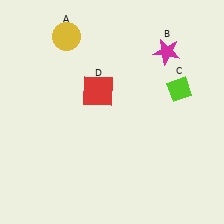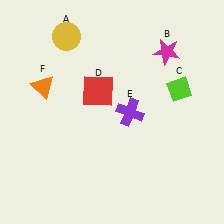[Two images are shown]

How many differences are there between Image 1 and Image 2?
There are 2 differences between the two images.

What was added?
A purple cross (E), an orange triangle (F) were added in Image 2.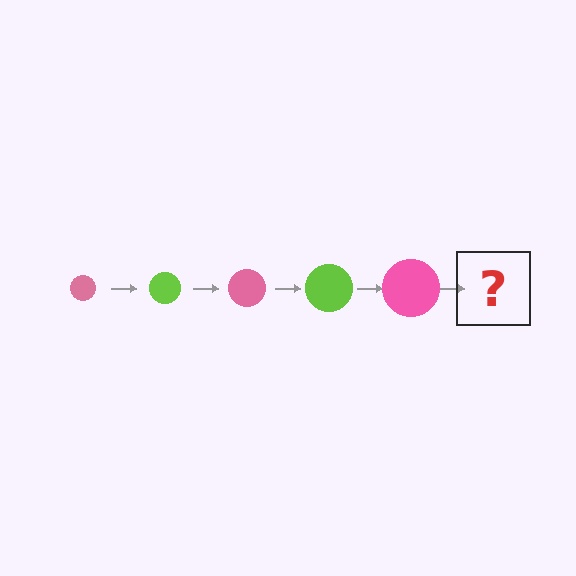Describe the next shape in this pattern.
It should be a lime circle, larger than the previous one.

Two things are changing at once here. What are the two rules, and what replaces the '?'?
The two rules are that the circle grows larger each step and the color cycles through pink and lime. The '?' should be a lime circle, larger than the previous one.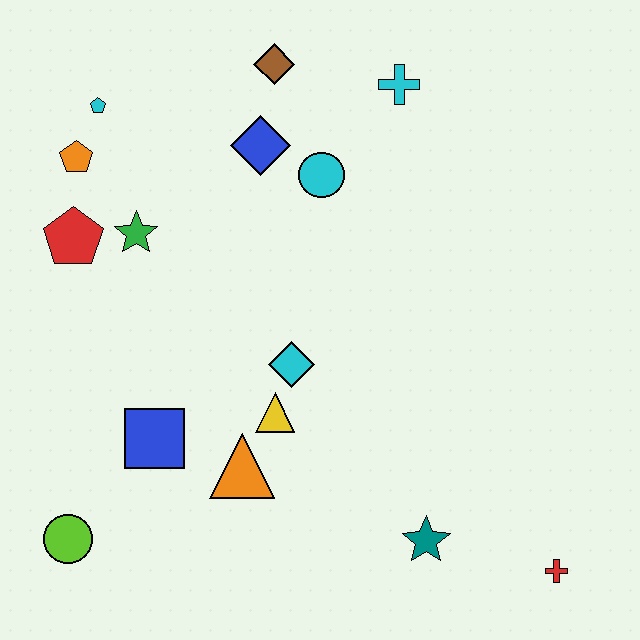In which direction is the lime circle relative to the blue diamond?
The lime circle is below the blue diamond.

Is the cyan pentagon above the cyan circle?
Yes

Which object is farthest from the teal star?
The cyan pentagon is farthest from the teal star.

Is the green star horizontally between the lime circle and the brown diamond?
Yes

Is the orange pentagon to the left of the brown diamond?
Yes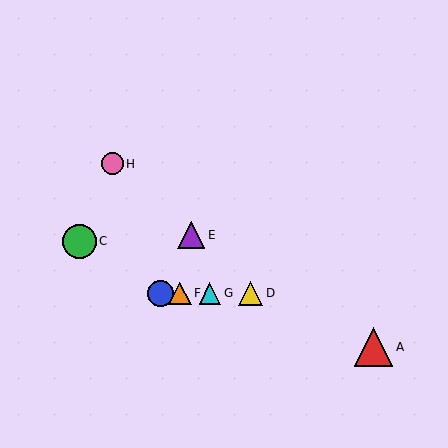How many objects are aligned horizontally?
4 objects (B, D, F, G) are aligned horizontally.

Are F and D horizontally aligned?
Yes, both are at y≈293.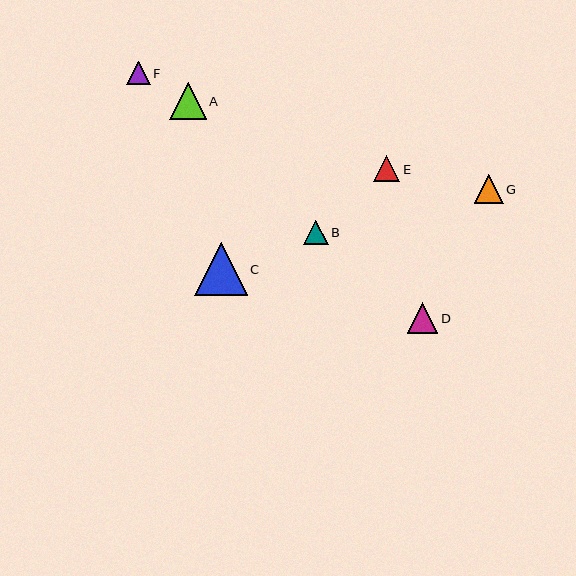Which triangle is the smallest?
Triangle F is the smallest with a size of approximately 23 pixels.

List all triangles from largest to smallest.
From largest to smallest: C, A, D, G, E, B, F.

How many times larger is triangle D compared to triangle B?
Triangle D is approximately 1.3 times the size of triangle B.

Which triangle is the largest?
Triangle C is the largest with a size of approximately 52 pixels.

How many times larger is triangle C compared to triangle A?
Triangle C is approximately 1.4 times the size of triangle A.